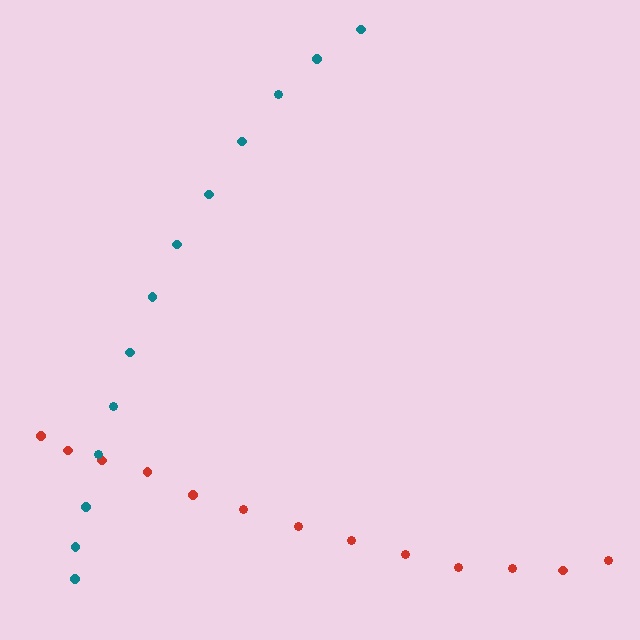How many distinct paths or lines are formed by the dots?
There are 2 distinct paths.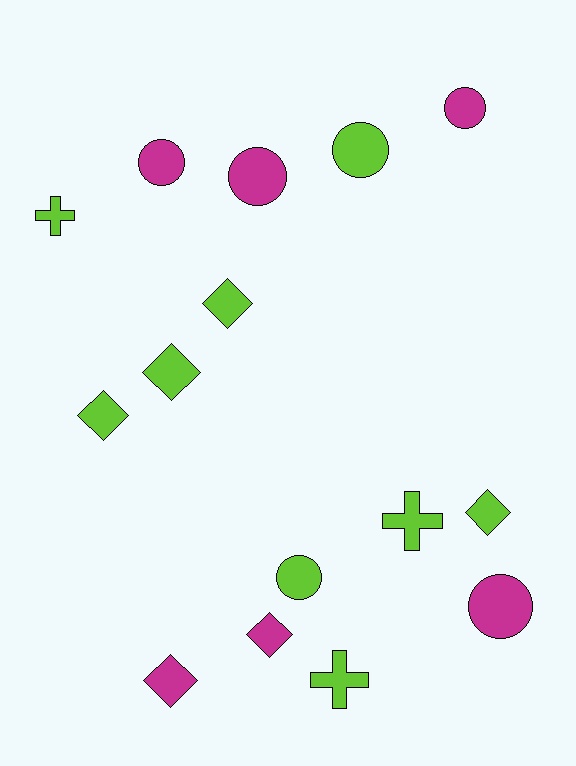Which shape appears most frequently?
Diamond, with 6 objects.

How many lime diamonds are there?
There are 4 lime diamonds.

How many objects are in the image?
There are 15 objects.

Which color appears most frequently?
Lime, with 9 objects.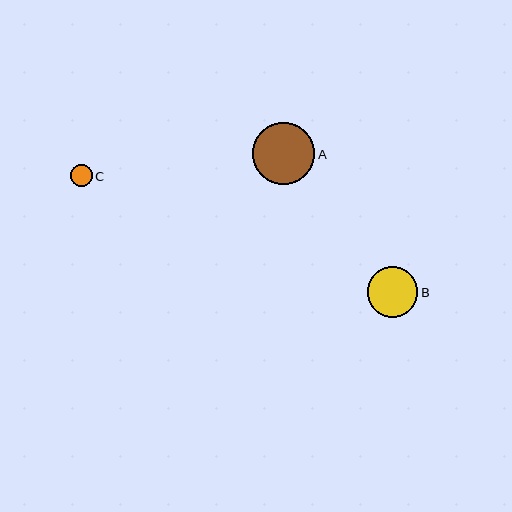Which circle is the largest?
Circle A is the largest with a size of approximately 63 pixels.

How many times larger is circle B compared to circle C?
Circle B is approximately 2.3 times the size of circle C.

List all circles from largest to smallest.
From largest to smallest: A, B, C.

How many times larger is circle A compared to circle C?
Circle A is approximately 2.9 times the size of circle C.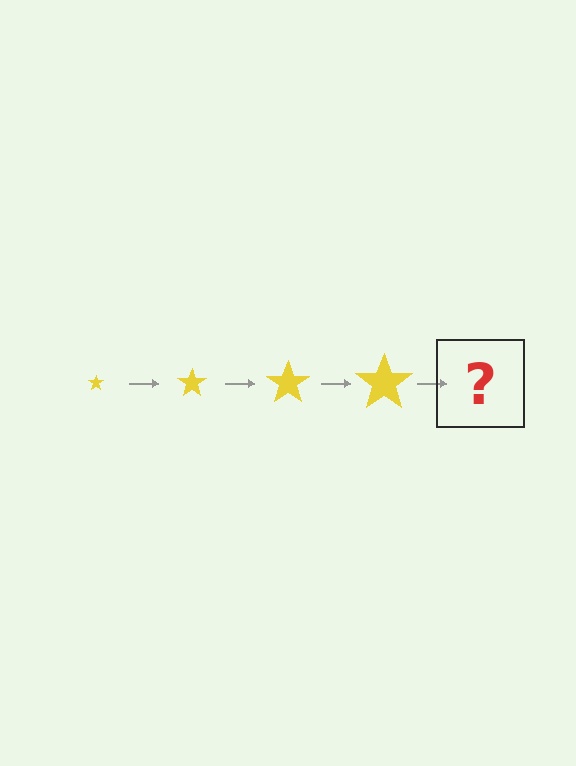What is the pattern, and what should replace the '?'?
The pattern is that the star gets progressively larger each step. The '?' should be a yellow star, larger than the previous one.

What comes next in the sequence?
The next element should be a yellow star, larger than the previous one.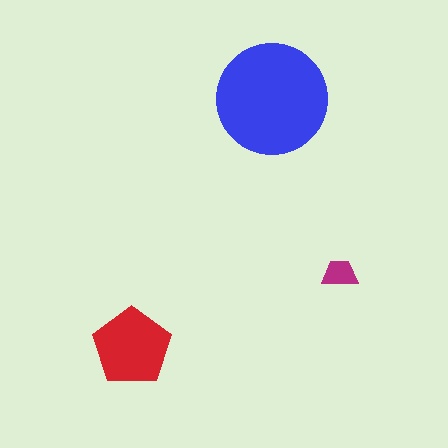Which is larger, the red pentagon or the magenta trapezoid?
The red pentagon.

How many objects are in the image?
There are 3 objects in the image.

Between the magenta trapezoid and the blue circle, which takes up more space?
The blue circle.